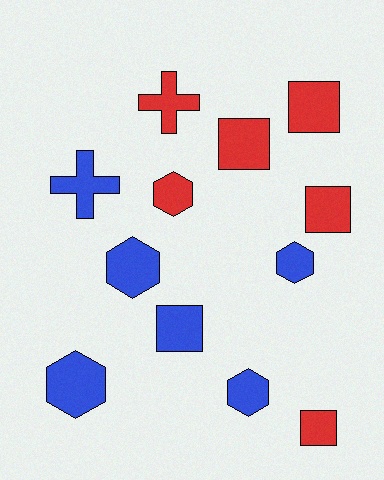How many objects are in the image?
There are 12 objects.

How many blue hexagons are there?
There are 4 blue hexagons.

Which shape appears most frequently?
Square, with 5 objects.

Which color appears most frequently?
Red, with 6 objects.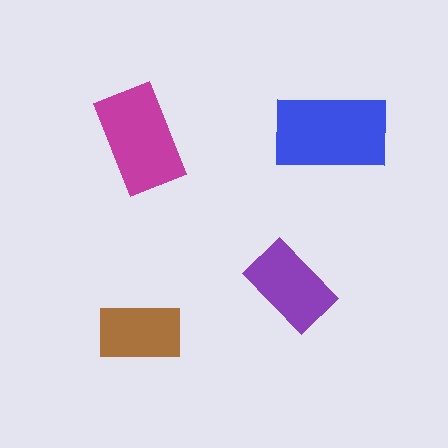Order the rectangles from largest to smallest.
the blue one, the magenta one, the purple one, the brown one.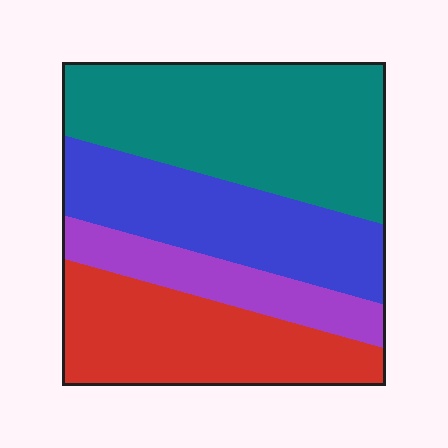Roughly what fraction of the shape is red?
Red takes up about one quarter (1/4) of the shape.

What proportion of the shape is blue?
Blue covers around 25% of the shape.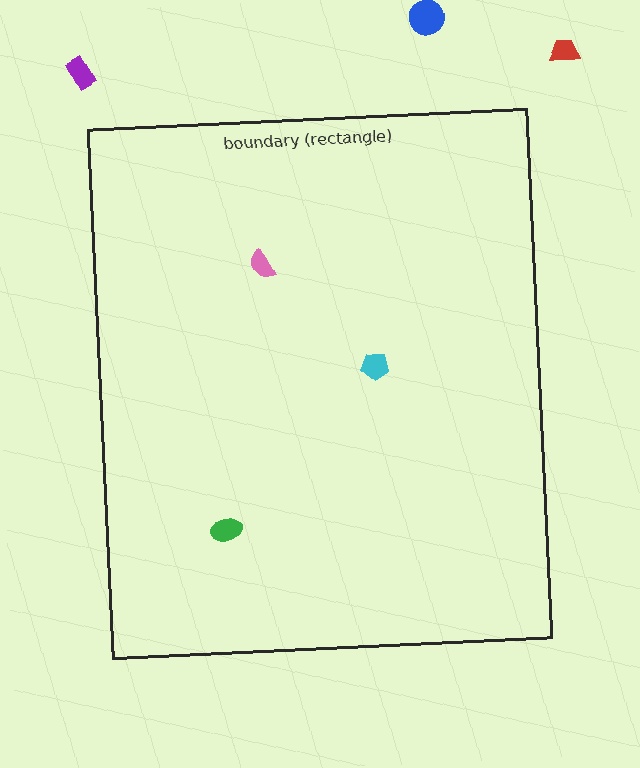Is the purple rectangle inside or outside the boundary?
Outside.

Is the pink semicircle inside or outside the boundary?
Inside.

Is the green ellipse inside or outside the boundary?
Inside.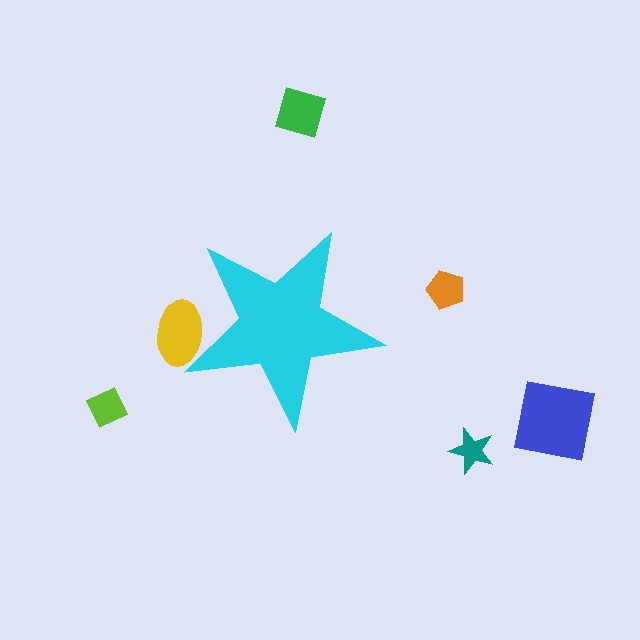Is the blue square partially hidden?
No, the blue square is fully visible.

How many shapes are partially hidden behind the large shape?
1 shape is partially hidden.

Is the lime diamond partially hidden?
No, the lime diamond is fully visible.